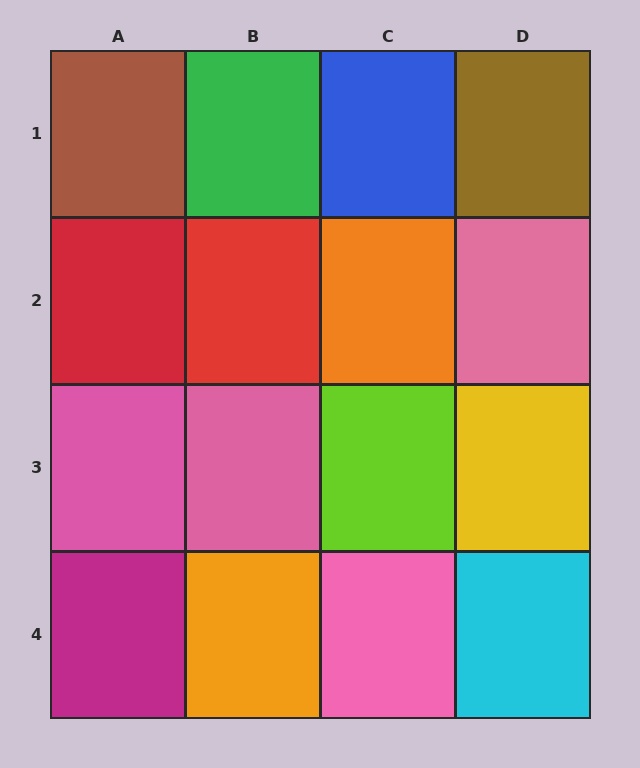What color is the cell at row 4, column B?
Orange.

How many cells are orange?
2 cells are orange.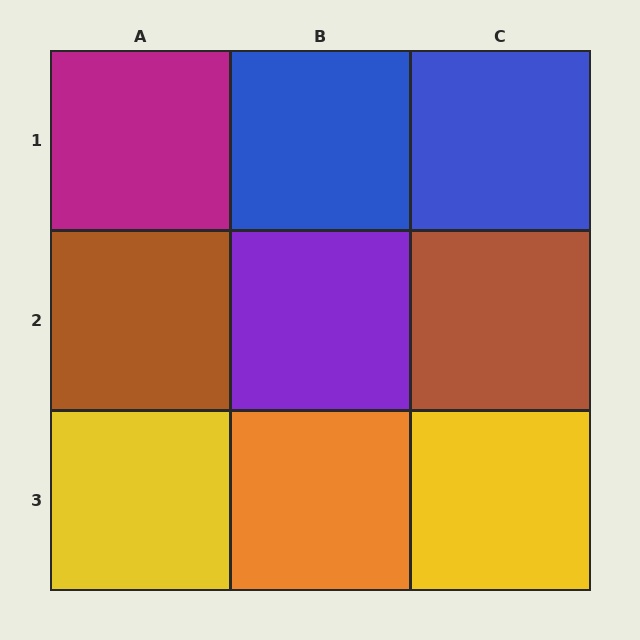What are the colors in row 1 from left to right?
Magenta, blue, blue.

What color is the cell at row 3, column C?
Yellow.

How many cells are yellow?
2 cells are yellow.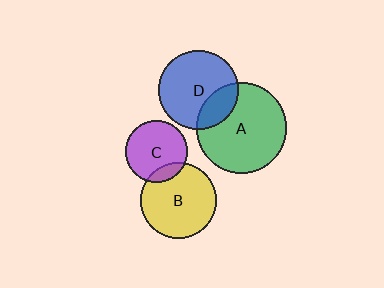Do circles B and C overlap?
Yes.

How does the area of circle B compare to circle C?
Approximately 1.5 times.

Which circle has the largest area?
Circle A (green).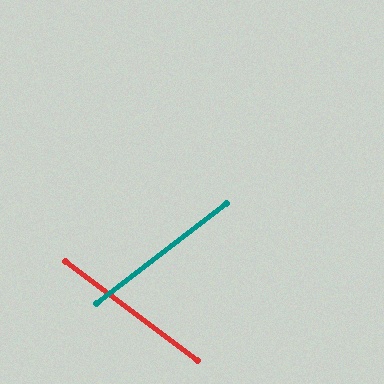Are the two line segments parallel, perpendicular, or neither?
Neither parallel nor perpendicular — they differ by about 75°.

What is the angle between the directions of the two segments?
Approximately 75 degrees.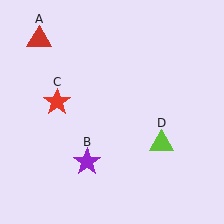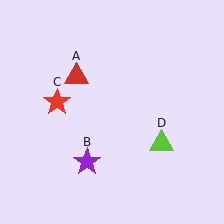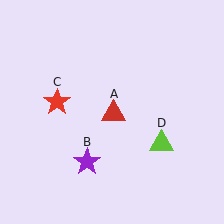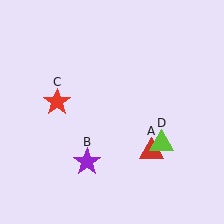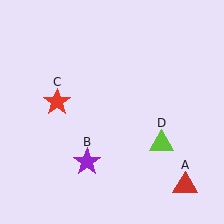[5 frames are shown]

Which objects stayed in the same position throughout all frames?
Purple star (object B) and red star (object C) and lime triangle (object D) remained stationary.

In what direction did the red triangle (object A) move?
The red triangle (object A) moved down and to the right.